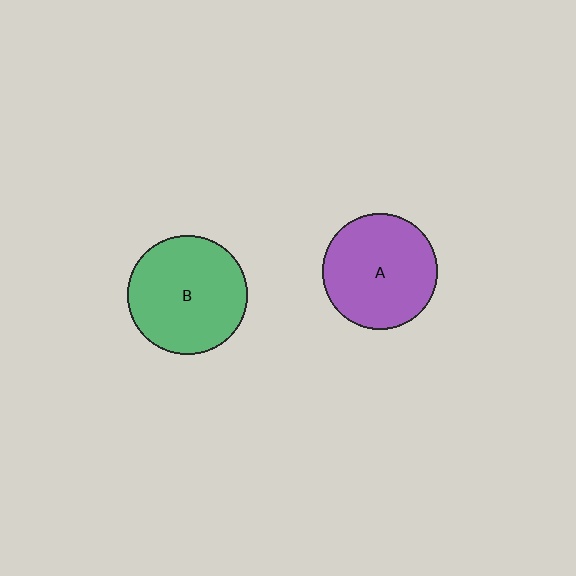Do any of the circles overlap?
No, none of the circles overlap.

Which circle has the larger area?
Circle B (green).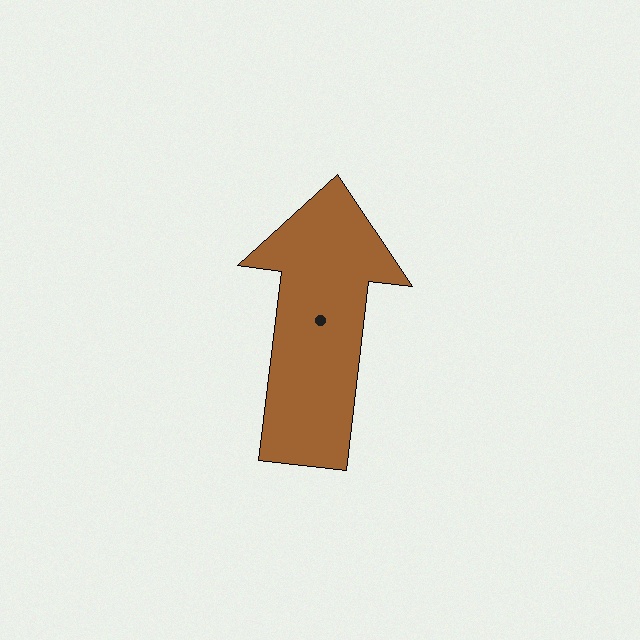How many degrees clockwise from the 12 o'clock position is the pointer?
Approximately 7 degrees.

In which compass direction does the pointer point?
North.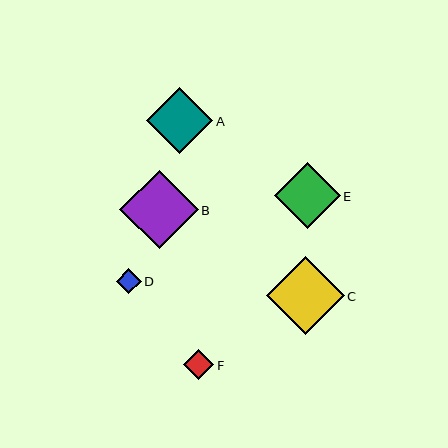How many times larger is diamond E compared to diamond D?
Diamond E is approximately 2.6 times the size of diamond D.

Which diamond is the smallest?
Diamond D is the smallest with a size of approximately 25 pixels.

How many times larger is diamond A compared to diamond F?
Diamond A is approximately 2.2 times the size of diamond F.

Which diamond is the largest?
Diamond B is the largest with a size of approximately 79 pixels.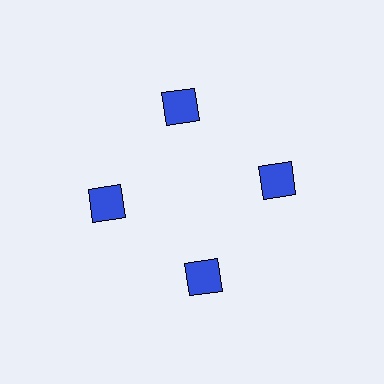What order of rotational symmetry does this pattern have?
This pattern has 4-fold rotational symmetry.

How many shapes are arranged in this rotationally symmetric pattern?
There are 4 shapes, arranged in 4 groups of 1.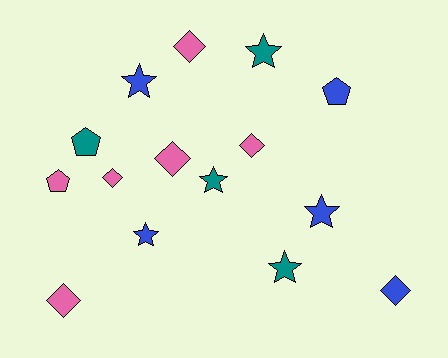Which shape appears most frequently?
Star, with 6 objects.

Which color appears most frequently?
Pink, with 6 objects.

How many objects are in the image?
There are 15 objects.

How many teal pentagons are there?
There is 1 teal pentagon.